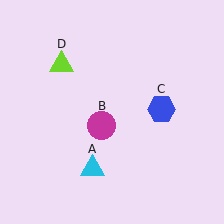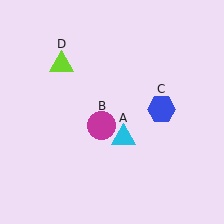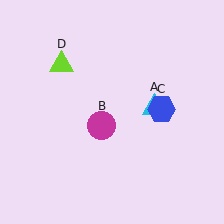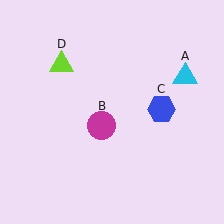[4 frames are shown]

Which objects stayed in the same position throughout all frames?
Magenta circle (object B) and blue hexagon (object C) and lime triangle (object D) remained stationary.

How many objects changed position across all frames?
1 object changed position: cyan triangle (object A).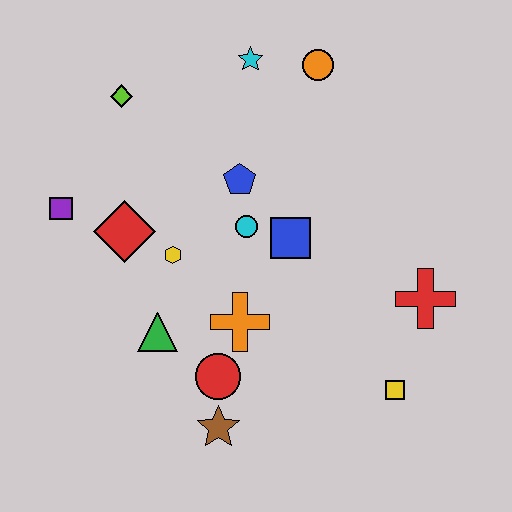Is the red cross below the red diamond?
Yes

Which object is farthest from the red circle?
The orange circle is farthest from the red circle.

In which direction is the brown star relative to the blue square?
The brown star is below the blue square.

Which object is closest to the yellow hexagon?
The red diamond is closest to the yellow hexagon.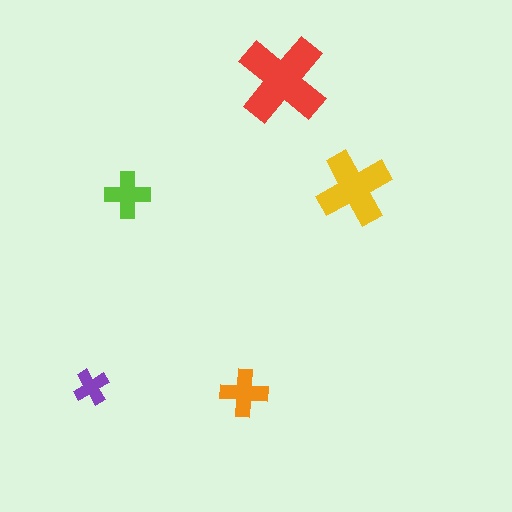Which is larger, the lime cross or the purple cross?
The lime one.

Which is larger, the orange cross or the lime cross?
The orange one.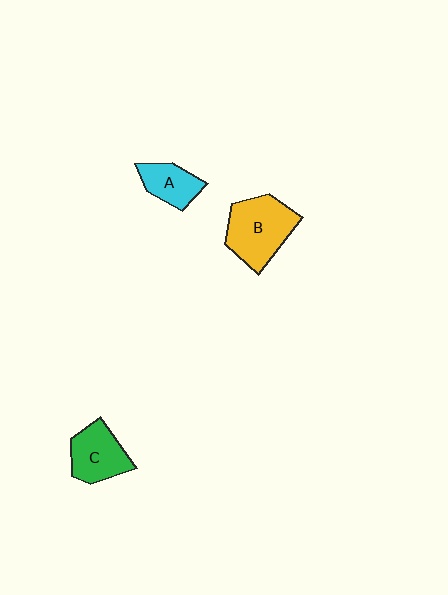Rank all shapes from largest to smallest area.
From largest to smallest: B (yellow), C (green), A (cyan).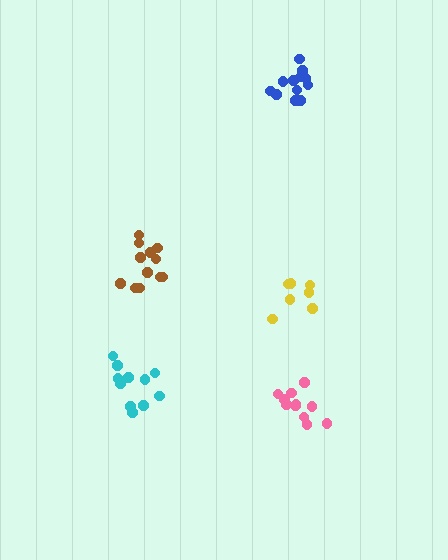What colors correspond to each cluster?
The clusters are colored: yellow, brown, pink, blue, cyan.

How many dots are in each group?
Group 1: 7 dots, Group 2: 12 dots, Group 3: 11 dots, Group 4: 12 dots, Group 5: 11 dots (53 total).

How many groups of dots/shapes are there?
There are 5 groups.